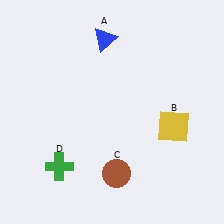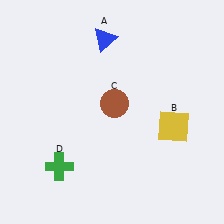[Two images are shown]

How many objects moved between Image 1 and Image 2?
1 object moved between the two images.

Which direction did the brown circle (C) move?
The brown circle (C) moved up.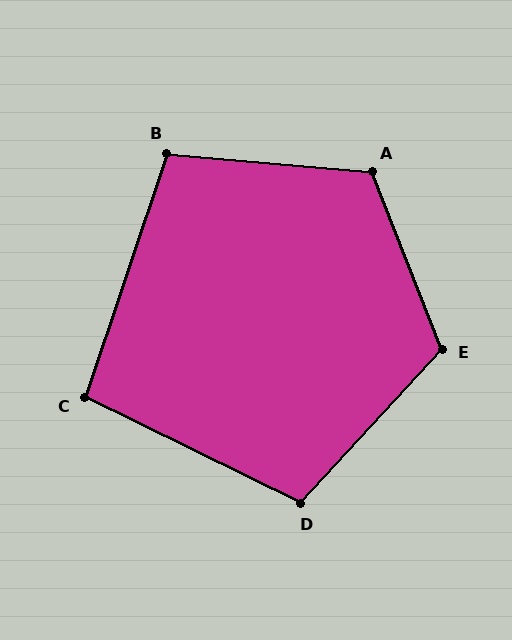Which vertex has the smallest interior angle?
C, at approximately 97 degrees.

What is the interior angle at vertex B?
Approximately 104 degrees (obtuse).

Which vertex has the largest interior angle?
A, at approximately 116 degrees.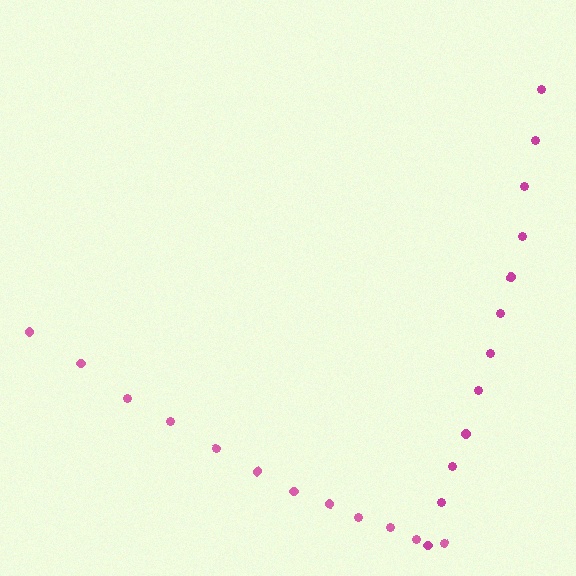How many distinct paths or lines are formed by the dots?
There are 2 distinct paths.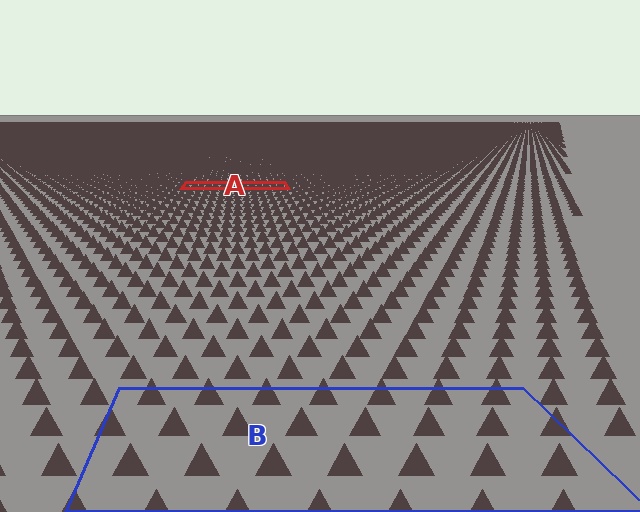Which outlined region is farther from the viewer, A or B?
Region A is farther from the viewer — the texture elements inside it appear smaller and more densely packed.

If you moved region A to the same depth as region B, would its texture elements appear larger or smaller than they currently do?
They would appear larger. At a closer depth, the same texture elements are projected at a bigger on-screen size.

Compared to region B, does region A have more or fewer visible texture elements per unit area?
Region A has more texture elements per unit area — they are packed more densely because it is farther away.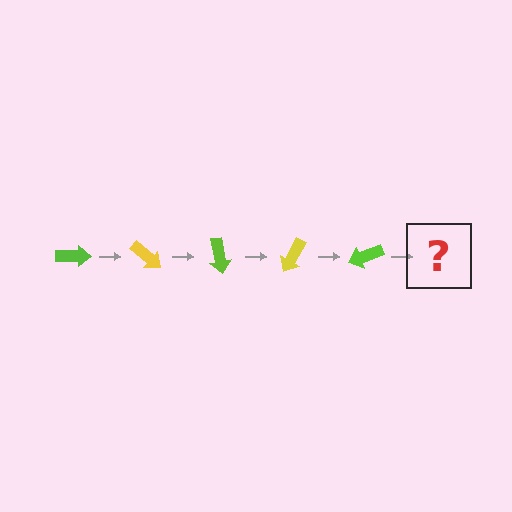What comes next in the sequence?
The next element should be a yellow arrow, rotated 200 degrees from the start.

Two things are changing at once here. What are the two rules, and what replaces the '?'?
The two rules are that it rotates 40 degrees each step and the color cycles through lime and yellow. The '?' should be a yellow arrow, rotated 200 degrees from the start.